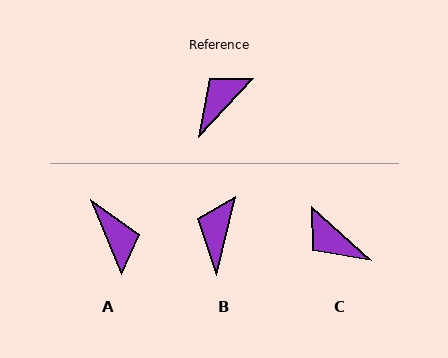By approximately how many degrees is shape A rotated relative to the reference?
Approximately 115 degrees clockwise.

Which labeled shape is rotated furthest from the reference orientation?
A, about 115 degrees away.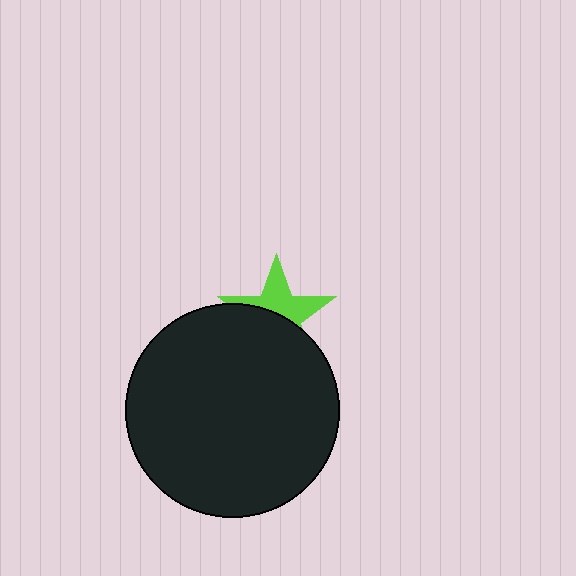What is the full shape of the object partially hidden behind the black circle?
The partially hidden object is a lime star.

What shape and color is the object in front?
The object in front is a black circle.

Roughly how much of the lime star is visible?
About half of it is visible (roughly 48%).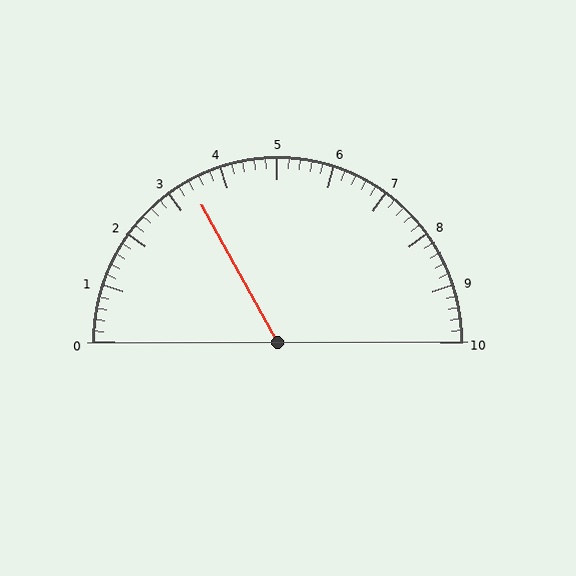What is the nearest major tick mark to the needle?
The nearest major tick mark is 3.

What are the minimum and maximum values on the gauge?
The gauge ranges from 0 to 10.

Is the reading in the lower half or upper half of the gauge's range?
The reading is in the lower half of the range (0 to 10).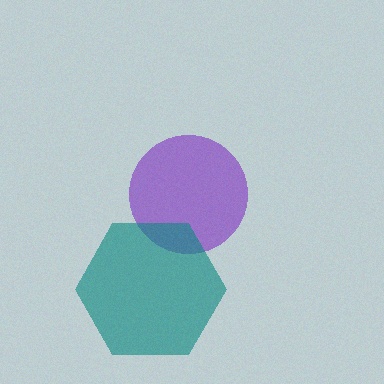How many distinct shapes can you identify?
There are 2 distinct shapes: a purple circle, a teal hexagon.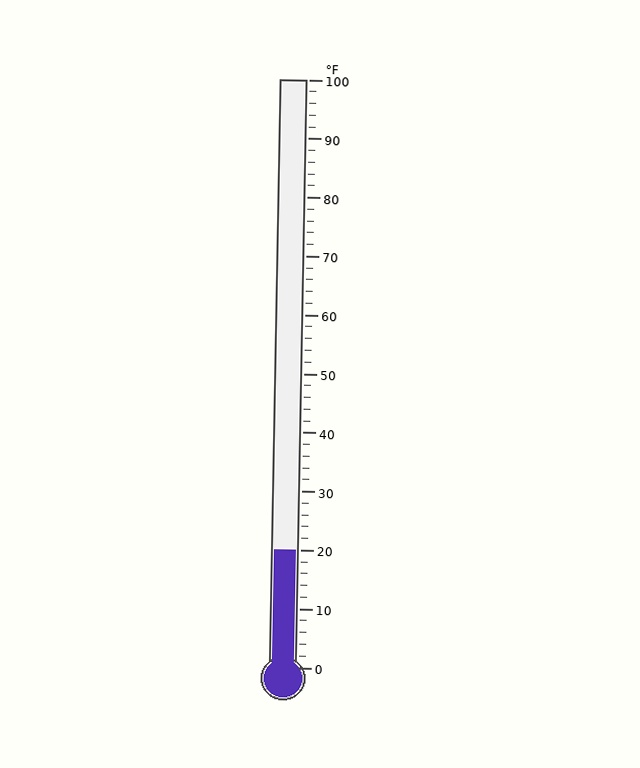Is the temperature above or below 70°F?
The temperature is below 70°F.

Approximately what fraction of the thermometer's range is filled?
The thermometer is filled to approximately 20% of its range.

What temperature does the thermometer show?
The thermometer shows approximately 20°F.